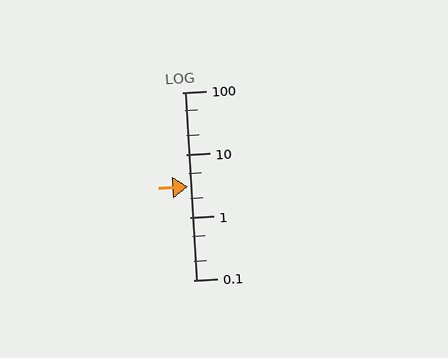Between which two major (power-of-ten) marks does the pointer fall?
The pointer is between 1 and 10.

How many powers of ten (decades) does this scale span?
The scale spans 3 decades, from 0.1 to 100.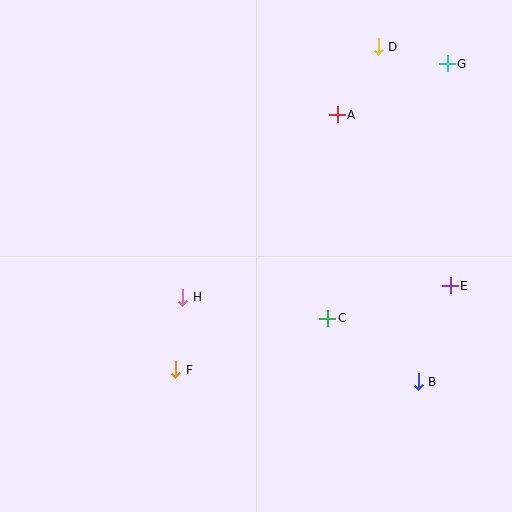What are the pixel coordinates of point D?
Point D is at (378, 47).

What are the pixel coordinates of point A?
Point A is at (337, 115).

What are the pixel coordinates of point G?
Point G is at (447, 64).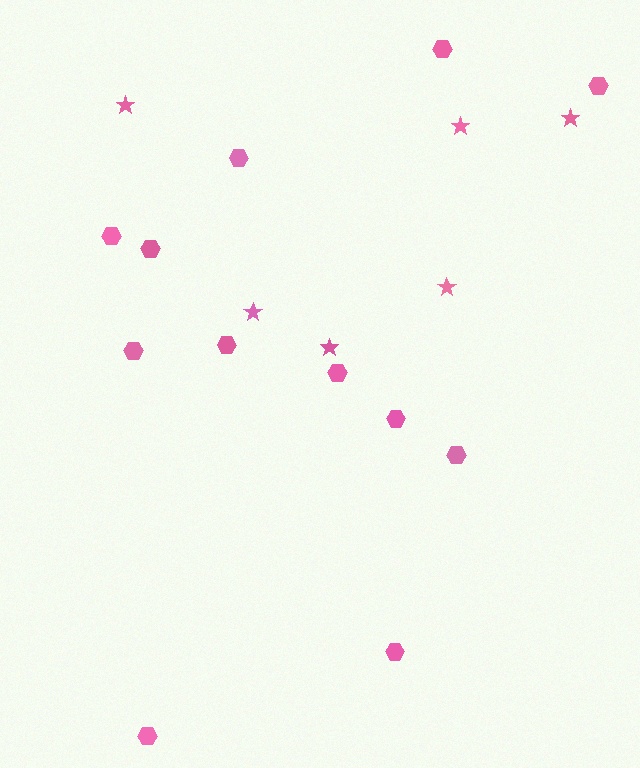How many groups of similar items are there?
There are 2 groups: one group of hexagons (12) and one group of stars (6).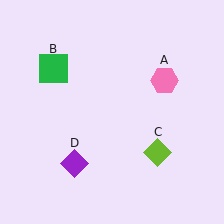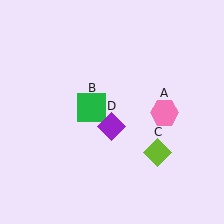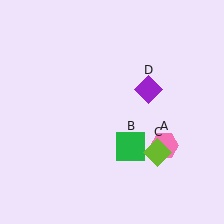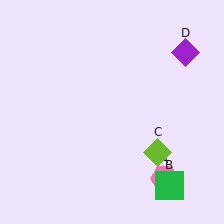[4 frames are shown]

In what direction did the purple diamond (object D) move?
The purple diamond (object D) moved up and to the right.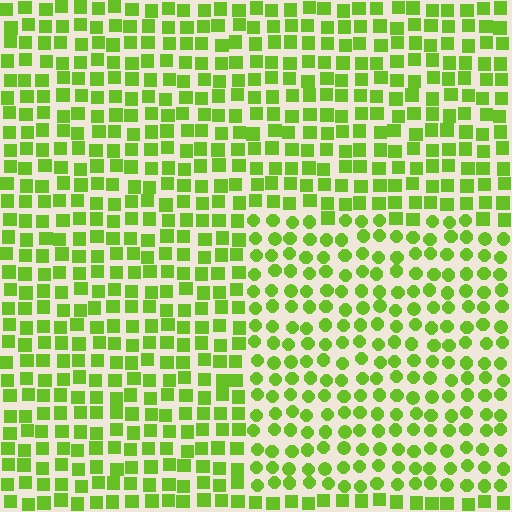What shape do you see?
I see a rectangle.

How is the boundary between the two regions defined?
The boundary is defined by a change in element shape: circles inside vs. squares outside. All elements share the same color and spacing.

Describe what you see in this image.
The image is filled with small lime elements arranged in a uniform grid. A rectangle-shaped region contains circles, while the surrounding area contains squares. The boundary is defined purely by the change in element shape.